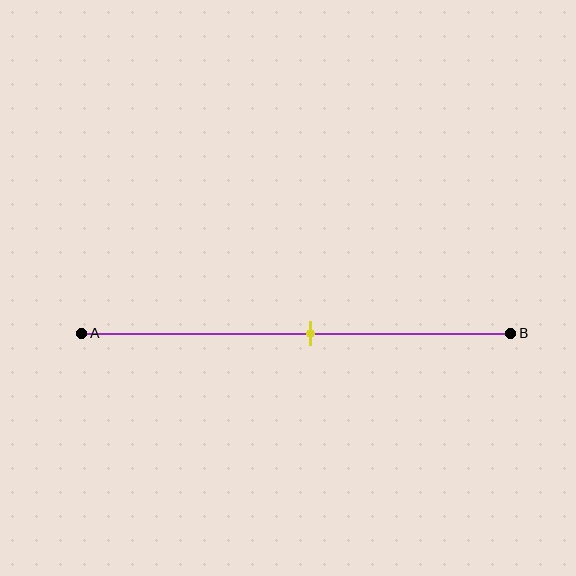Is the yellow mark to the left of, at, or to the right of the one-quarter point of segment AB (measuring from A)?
The yellow mark is to the right of the one-quarter point of segment AB.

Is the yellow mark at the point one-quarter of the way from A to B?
No, the mark is at about 55% from A, not at the 25% one-quarter point.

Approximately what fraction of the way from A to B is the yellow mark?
The yellow mark is approximately 55% of the way from A to B.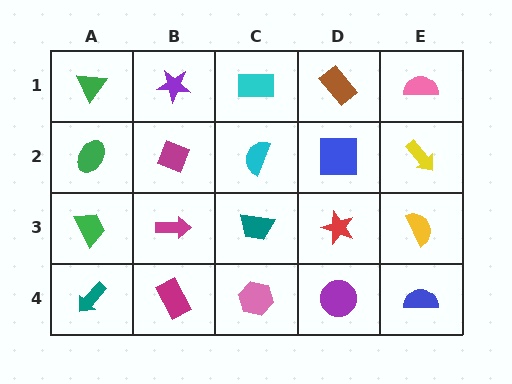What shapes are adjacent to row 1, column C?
A cyan semicircle (row 2, column C), a purple star (row 1, column B), a brown rectangle (row 1, column D).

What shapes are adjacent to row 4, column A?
A green trapezoid (row 3, column A), a magenta rectangle (row 4, column B).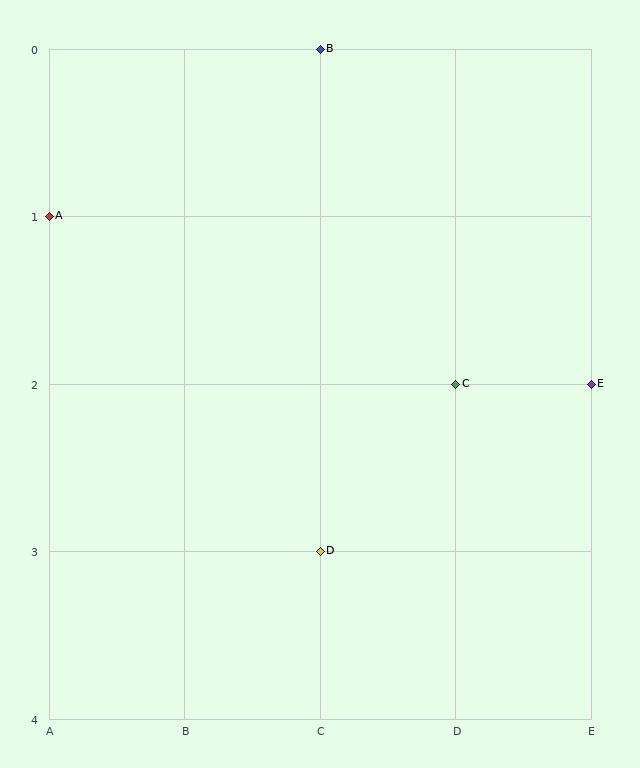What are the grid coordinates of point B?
Point B is at grid coordinates (C, 0).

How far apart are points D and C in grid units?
Points D and C are 1 column and 1 row apart (about 1.4 grid units diagonally).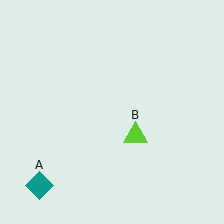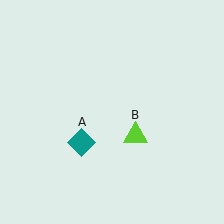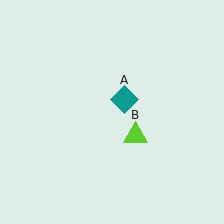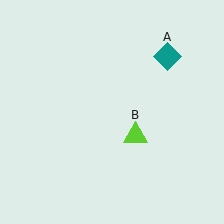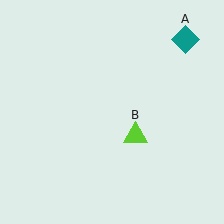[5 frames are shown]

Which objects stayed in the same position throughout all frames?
Lime triangle (object B) remained stationary.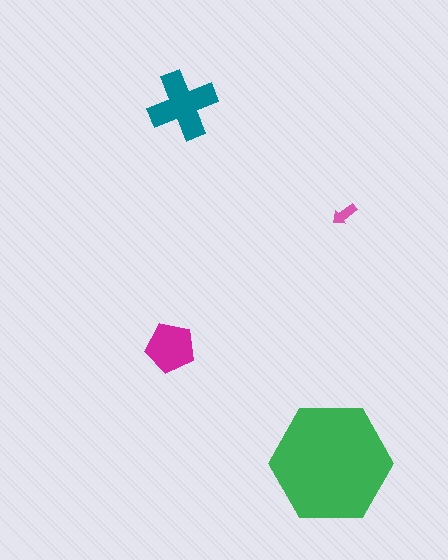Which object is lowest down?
The green hexagon is bottommost.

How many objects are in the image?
There are 4 objects in the image.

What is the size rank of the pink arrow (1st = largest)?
4th.